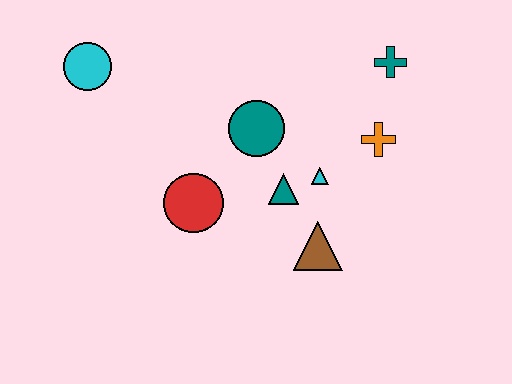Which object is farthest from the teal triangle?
The cyan circle is farthest from the teal triangle.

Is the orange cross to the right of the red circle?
Yes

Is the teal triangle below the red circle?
No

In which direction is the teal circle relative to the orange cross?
The teal circle is to the left of the orange cross.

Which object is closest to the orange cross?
The cyan triangle is closest to the orange cross.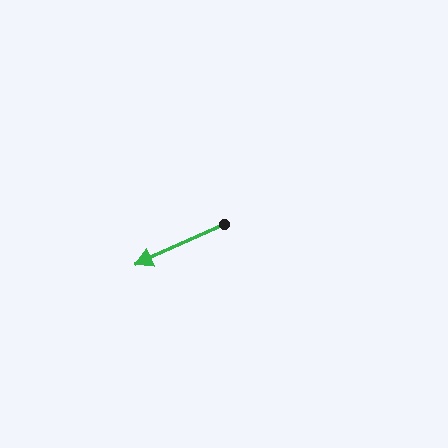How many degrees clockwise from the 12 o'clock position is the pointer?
Approximately 246 degrees.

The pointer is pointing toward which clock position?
Roughly 8 o'clock.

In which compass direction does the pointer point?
Southwest.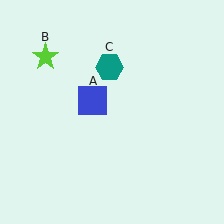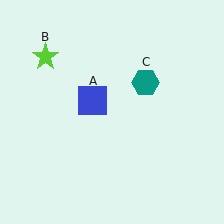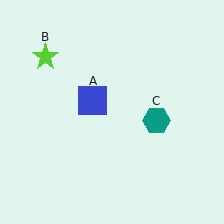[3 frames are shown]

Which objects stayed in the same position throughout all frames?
Blue square (object A) and lime star (object B) remained stationary.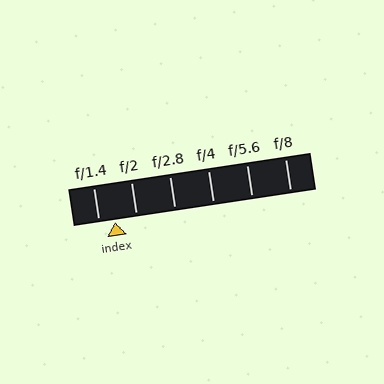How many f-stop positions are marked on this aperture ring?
There are 6 f-stop positions marked.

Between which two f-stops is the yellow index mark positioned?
The index mark is between f/1.4 and f/2.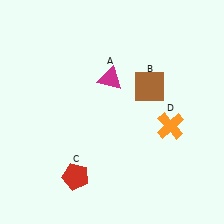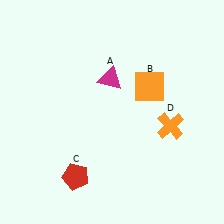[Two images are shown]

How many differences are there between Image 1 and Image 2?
There is 1 difference between the two images.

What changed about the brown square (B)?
In Image 1, B is brown. In Image 2, it changed to orange.